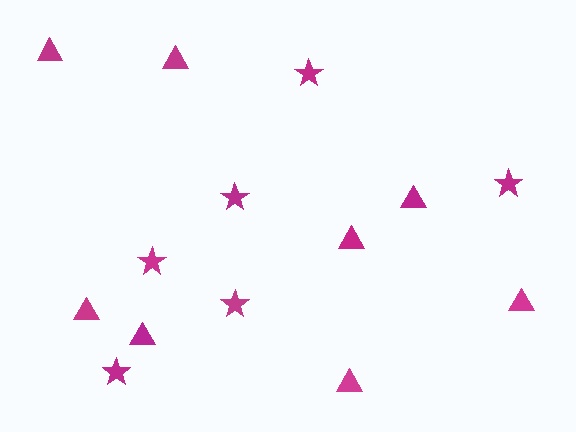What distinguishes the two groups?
There are 2 groups: one group of stars (6) and one group of triangles (8).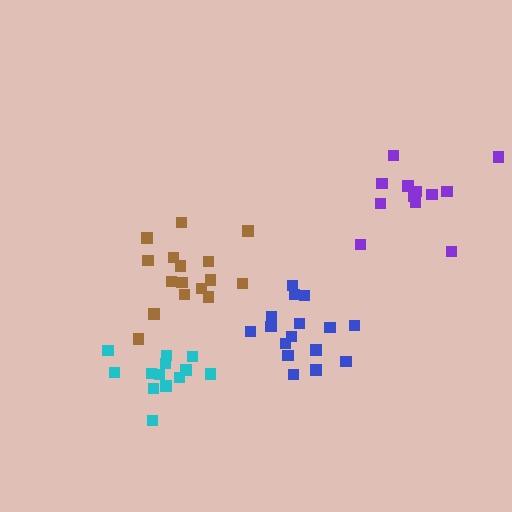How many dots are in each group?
Group 1: 13 dots, Group 2: 16 dots, Group 3: 16 dots, Group 4: 12 dots (57 total).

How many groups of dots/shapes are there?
There are 4 groups.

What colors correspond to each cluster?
The clusters are colored: cyan, blue, brown, purple.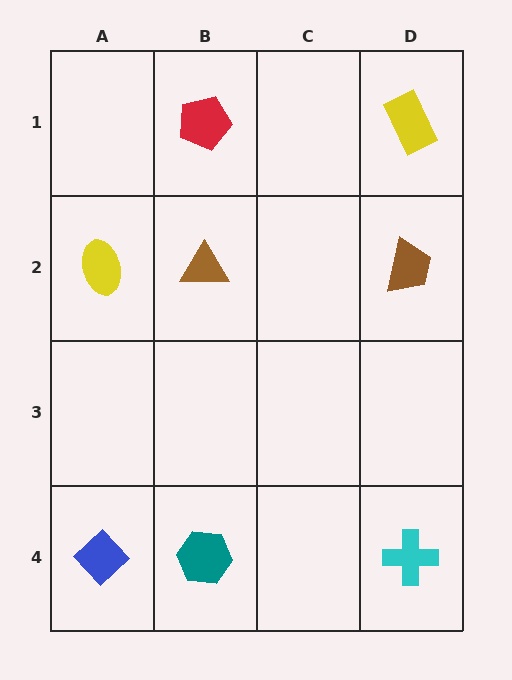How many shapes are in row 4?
3 shapes.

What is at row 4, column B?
A teal hexagon.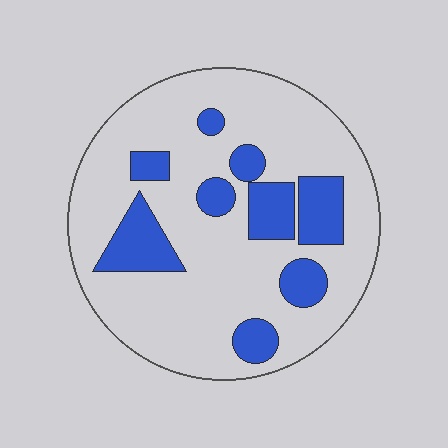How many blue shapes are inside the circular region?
9.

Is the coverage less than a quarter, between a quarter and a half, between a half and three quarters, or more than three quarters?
Less than a quarter.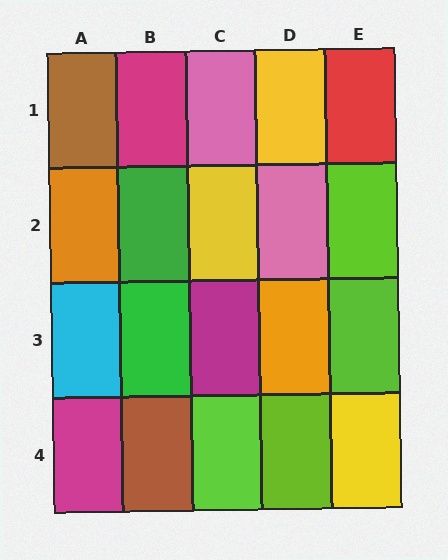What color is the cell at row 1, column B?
Magenta.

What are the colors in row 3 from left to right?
Cyan, green, magenta, orange, lime.